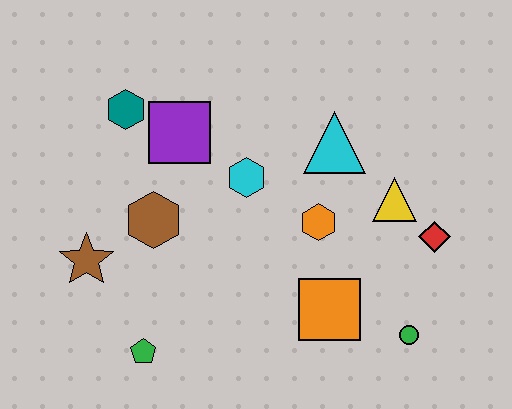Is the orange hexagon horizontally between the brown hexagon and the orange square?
Yes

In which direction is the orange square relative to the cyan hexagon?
The orange square is below the cyan hexagon.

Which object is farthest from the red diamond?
The brown star is farthest from the red diamond.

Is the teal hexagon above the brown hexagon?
Yes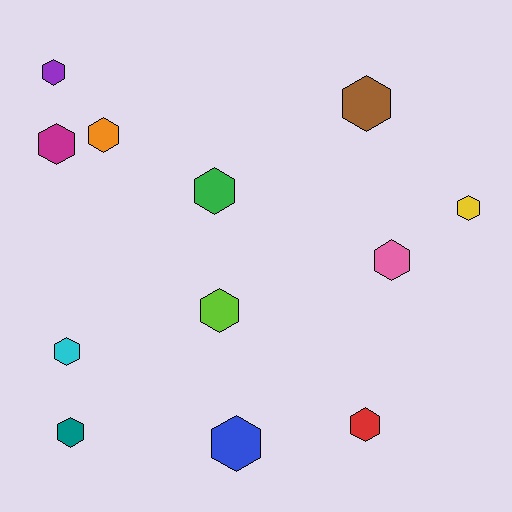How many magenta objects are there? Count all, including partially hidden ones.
There is 1 magenta object.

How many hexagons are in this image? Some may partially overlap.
There are 12 hexagons.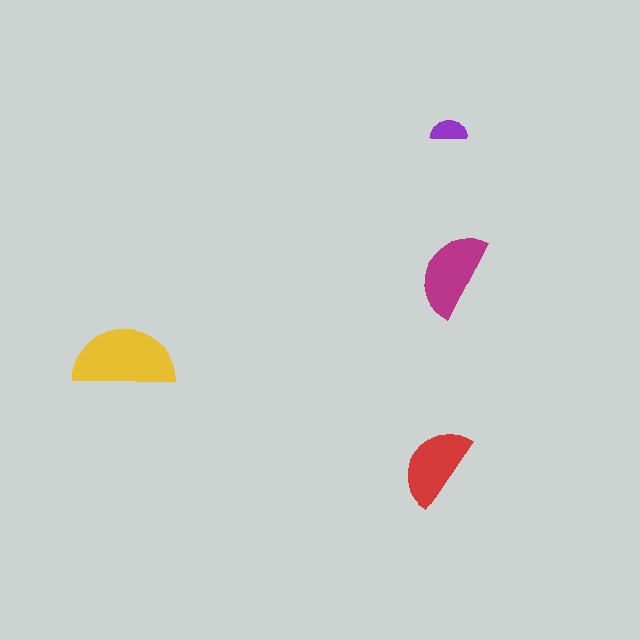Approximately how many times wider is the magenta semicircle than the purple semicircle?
About 2.5 times wider.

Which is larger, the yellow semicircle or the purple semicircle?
The yellow one.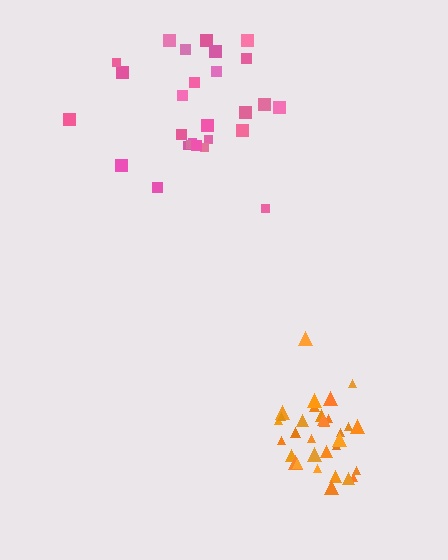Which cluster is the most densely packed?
Orange.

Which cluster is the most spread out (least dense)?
Pink.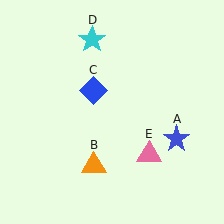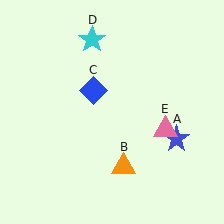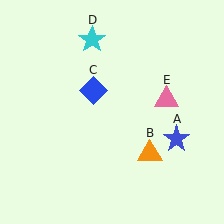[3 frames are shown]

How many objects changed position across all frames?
2 objects changed position: orange triangle (object B), pink triangle (object E).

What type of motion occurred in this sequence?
The orange triangle (object B), pink triangle (object E) rotated counterclockwise around the center of the scene.